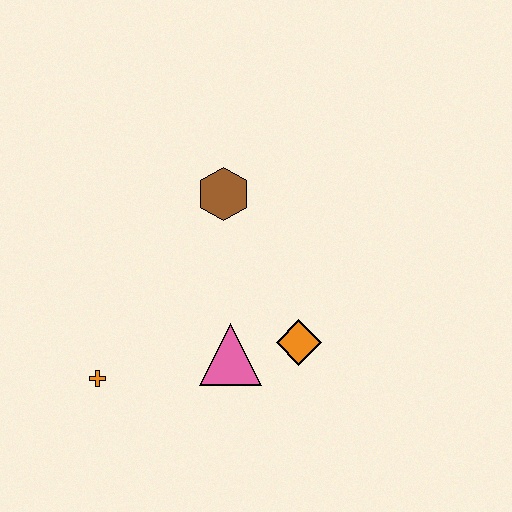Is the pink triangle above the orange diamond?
No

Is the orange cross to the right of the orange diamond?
No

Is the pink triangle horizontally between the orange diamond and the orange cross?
Yes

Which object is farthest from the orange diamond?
The orange cross is farthest from the orange diamond.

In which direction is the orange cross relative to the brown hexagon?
The orange cross is below the brown hexagon.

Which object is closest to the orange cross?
The pink triangle is closest to the orange cross.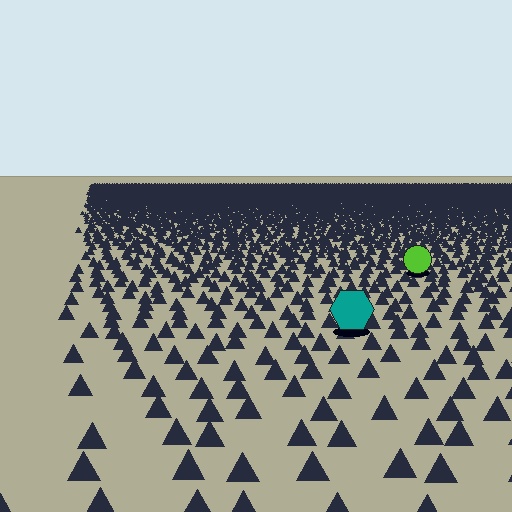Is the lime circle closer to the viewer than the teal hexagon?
No. The teal hexagon is closer — you can tell from the texture gradient: the ground texture is coarser near it.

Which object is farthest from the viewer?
The lime circle is farthest from the viewer. It appears smaller and the ground texture around it is denser.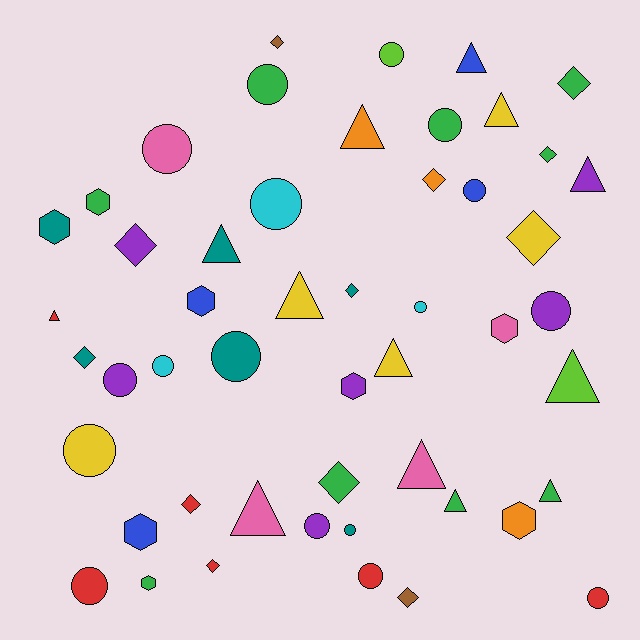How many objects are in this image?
There are 50 objects.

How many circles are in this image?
There are 17 circles.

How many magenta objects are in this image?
There are no magenta objects.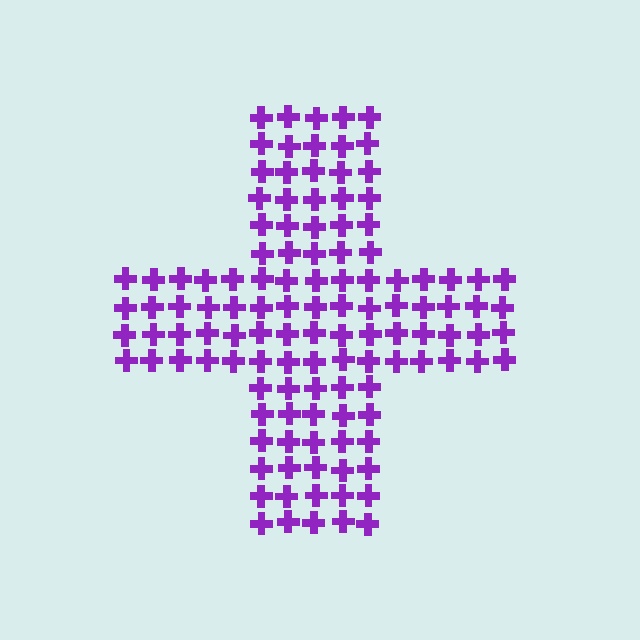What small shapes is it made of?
It is made of small crosses.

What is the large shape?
The large shape is a cross.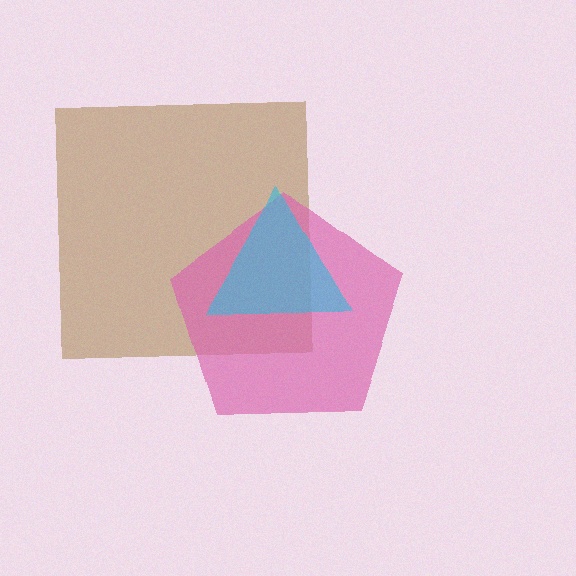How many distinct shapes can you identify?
There are 3 distinct shapes: a brown square, a pink pentagon, a cyan triangle.